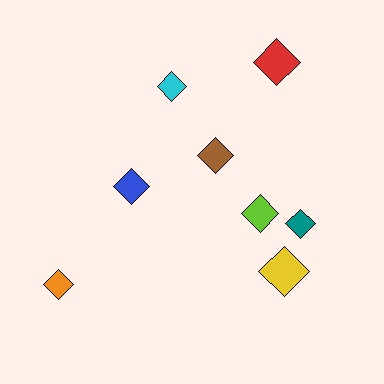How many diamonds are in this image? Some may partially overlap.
There are 8 diamonds.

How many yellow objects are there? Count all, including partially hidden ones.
There is 1 yellow object.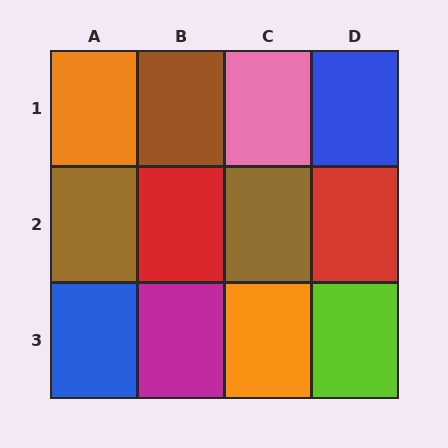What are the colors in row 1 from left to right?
Orange, brown, pink, blue.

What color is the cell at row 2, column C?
Brown.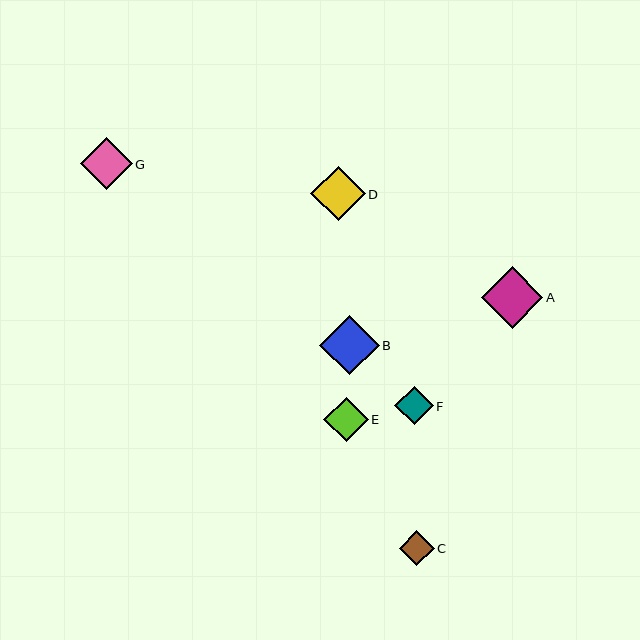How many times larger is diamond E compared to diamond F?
Diamond E is approximately 1.2 times the size of diamond F.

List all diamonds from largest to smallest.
From largest to smallest: A, B, D, G, E, F, C.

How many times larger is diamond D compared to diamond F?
Diamond D is approximately 1.4 times the size of diamond F.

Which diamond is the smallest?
Diamond C is the smallest with a size of approximately 35 pixels.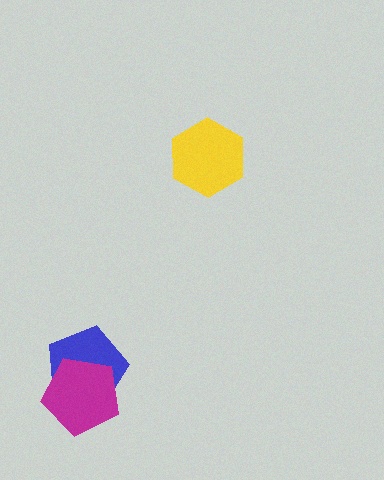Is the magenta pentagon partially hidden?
No, no other shape covers it.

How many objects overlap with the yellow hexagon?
0 objects overlap with the yellow hexagon.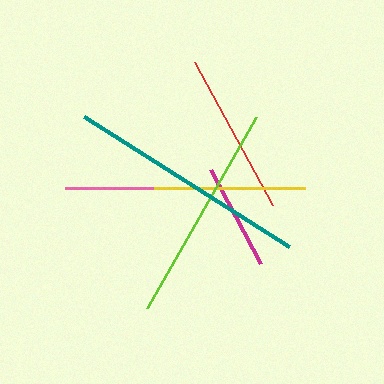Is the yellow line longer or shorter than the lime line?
The lime line is longer than the yellow line.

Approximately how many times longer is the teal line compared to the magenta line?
The teal line is approximately 2.3 times the length of the magenta line.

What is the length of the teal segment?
The teal segment is approximately 243 pixels long.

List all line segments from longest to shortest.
From longest to shortest: teal, lime, red, yellow, pink, magenta.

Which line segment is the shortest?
The magenta line is the shortest at approximately 106 pixels.